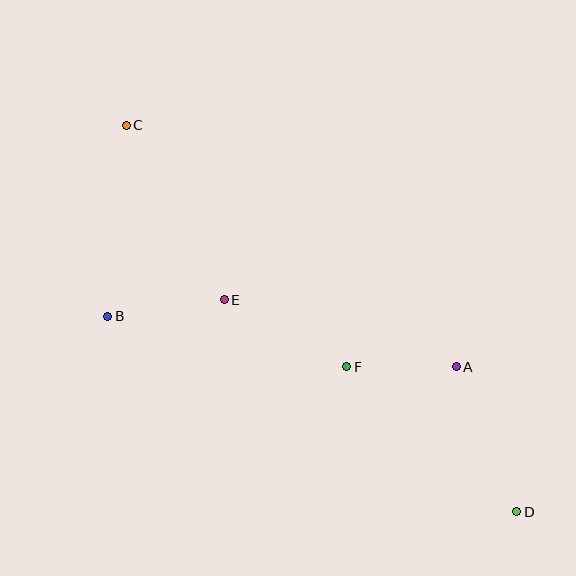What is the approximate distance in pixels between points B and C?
The distance between B and C is approximately 192 pixels.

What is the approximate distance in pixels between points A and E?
The distance between A and E is approximately 242 pixels.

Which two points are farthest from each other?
Points C and D are farthest from each other.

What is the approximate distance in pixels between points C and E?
The distance between C and E is approximately 200 pixels.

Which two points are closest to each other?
Points A and F are closest to each other.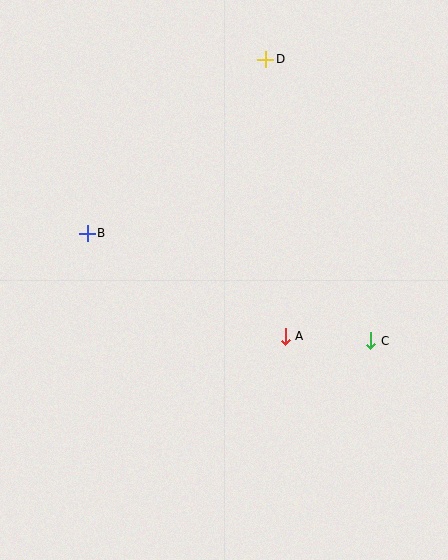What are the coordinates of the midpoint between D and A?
The midpoint between D and A is at (276, 198).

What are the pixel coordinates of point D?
Point D is at (266, 59).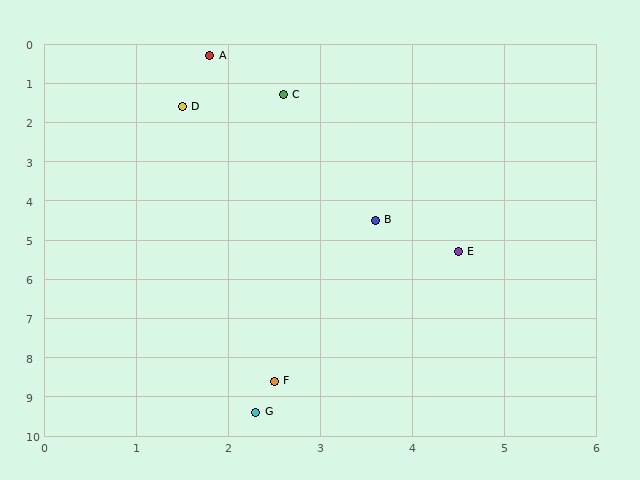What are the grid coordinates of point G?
Point G is at approximately (2.3, 9.4).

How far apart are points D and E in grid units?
Points D and E are about 4.8 grid units apart.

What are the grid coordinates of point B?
Point B is at approximately (3.6, 4.5).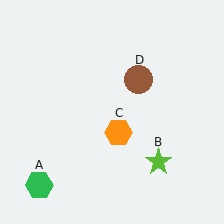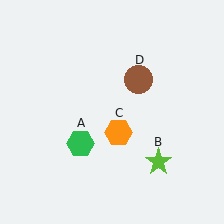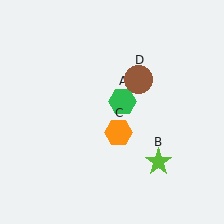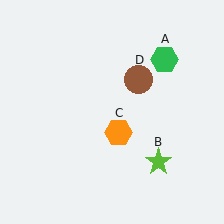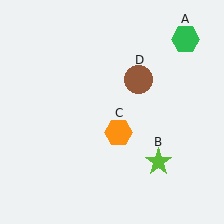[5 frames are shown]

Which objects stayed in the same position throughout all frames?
Lime star (object B) and orange hexagon (object C) and brown circle (object D) remained stationary.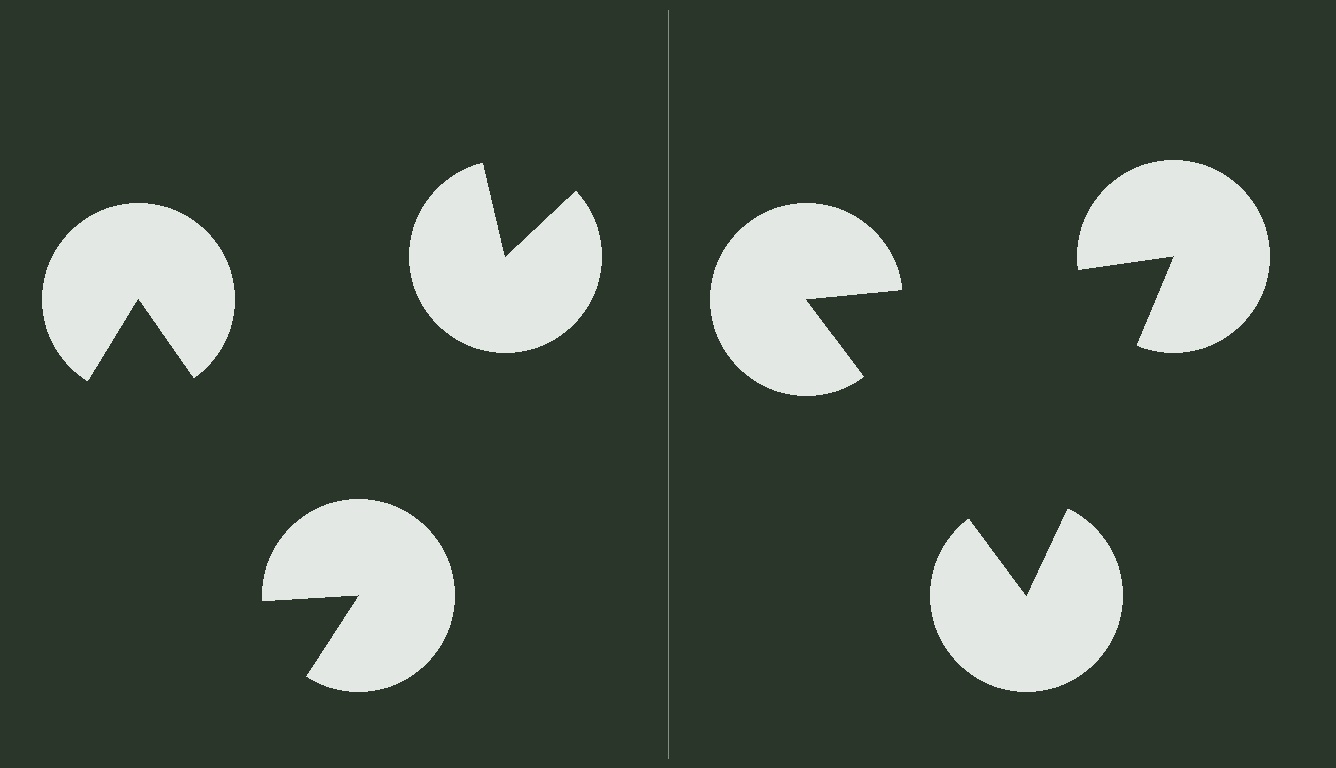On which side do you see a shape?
An illusory triangle appears on the right side. On the left side the wedge cuts are rotated, so no coherent shape forms.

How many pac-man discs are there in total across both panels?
6 — 3 on each side.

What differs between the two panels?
The pac-man discs are positioned identically on both sides; only the wedge orientations differ. On the right they align to a triangle; on the left they are misaligned.